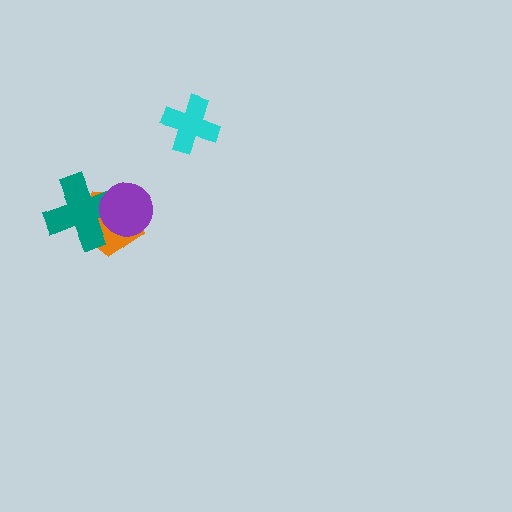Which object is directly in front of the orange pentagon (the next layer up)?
The teal cross is directly in front of the orange pentagon.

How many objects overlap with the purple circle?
2 objects overlap with the purple circle.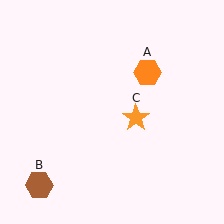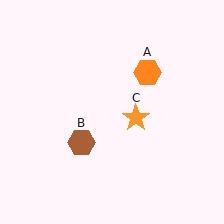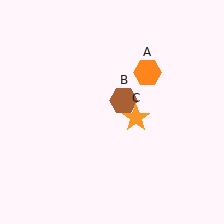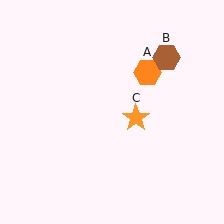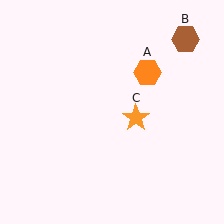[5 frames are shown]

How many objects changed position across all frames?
1 object changed position: brown hexagon (object B).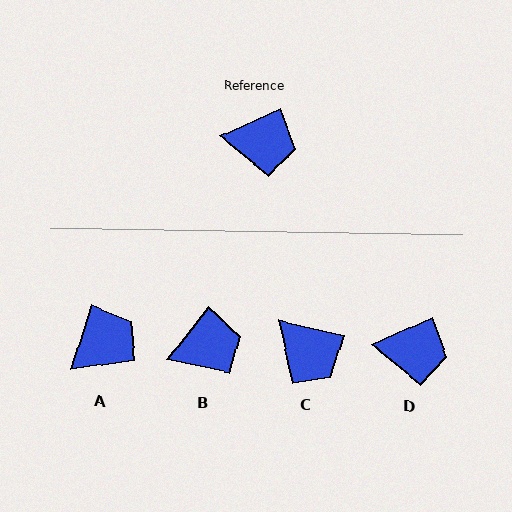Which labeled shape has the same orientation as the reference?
D.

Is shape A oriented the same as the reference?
No, it is off by about 48 degrees.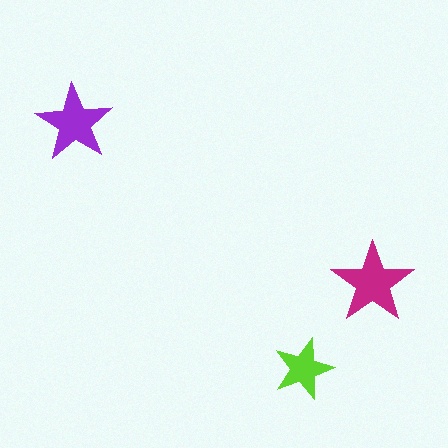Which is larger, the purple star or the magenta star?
The magenta one.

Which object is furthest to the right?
The magenta star is rightmost.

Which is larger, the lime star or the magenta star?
The magenta one.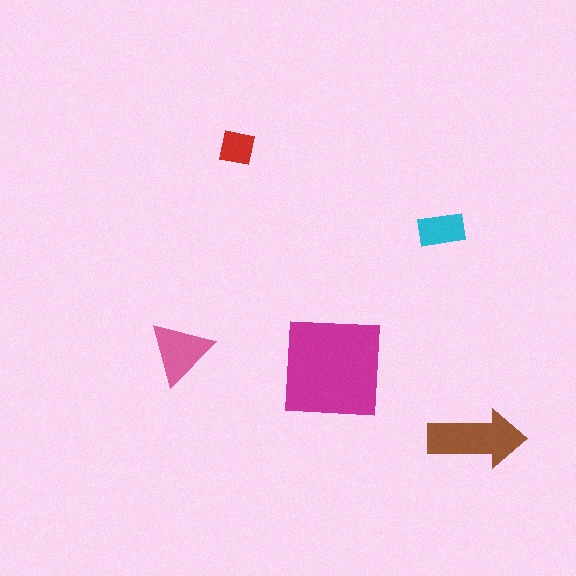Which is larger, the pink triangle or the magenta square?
The magenta square.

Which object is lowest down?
The brown arrow is bottommost.